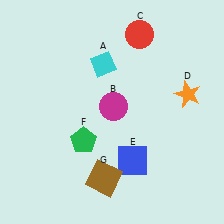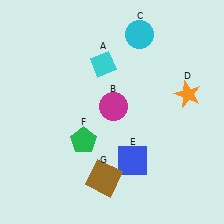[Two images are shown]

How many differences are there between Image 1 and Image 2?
There is 1 difference between the two images.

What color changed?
The circle (C) changed from red in Image 1 to cyan in Image 2.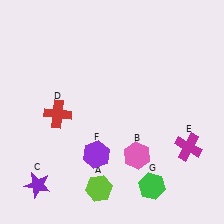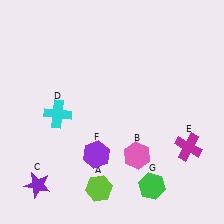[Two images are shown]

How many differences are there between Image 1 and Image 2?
There is 1 difference between the two images.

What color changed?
The cross (D) changed from red in Image 1 to cyan in Image 2.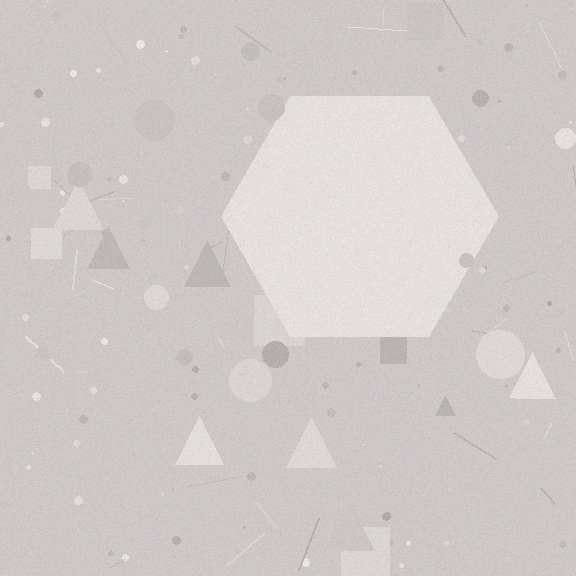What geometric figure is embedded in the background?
A hexagon is embedded in the background.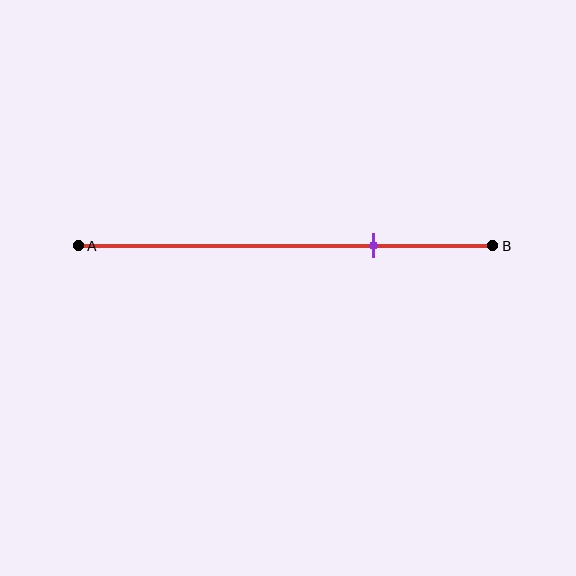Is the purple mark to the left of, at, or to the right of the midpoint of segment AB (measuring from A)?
The purple mark is to the right of the midpoint of segment AB.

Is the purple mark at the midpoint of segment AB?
No, the mark is at about 70% from A, not at the 50% midpoint.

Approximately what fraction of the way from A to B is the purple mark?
The purple mark is approximately 70% of the way from A to B.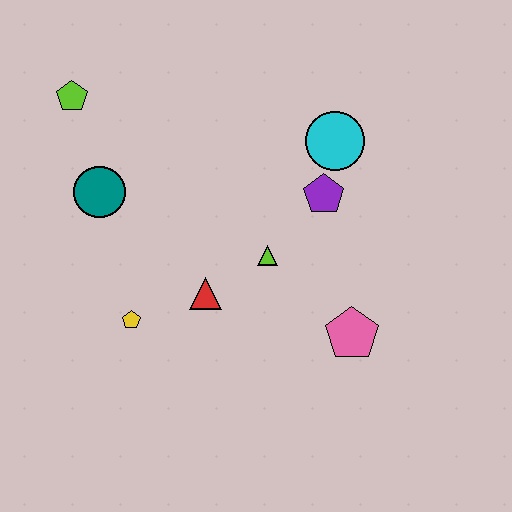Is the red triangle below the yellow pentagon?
No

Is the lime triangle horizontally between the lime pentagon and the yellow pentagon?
No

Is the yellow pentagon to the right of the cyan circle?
No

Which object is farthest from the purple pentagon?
The lime pentagon is farthest from the purple pentagon.